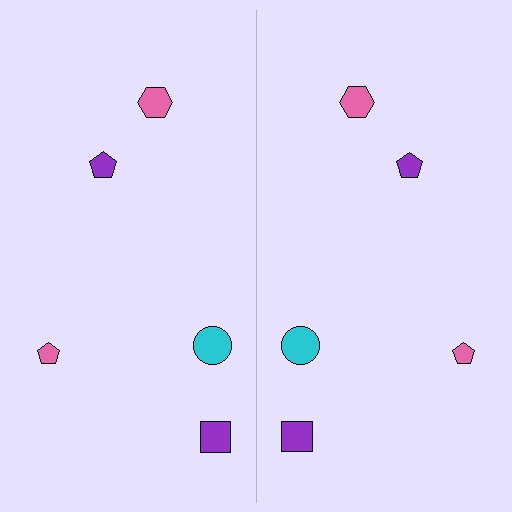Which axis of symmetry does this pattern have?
The pattern has a vertical axis of symmetry running through the center of the image.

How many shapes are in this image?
There are 10 shapes in this image.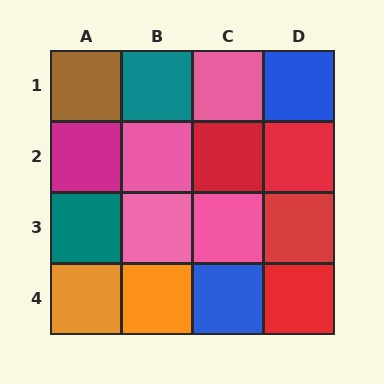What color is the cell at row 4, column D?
Red.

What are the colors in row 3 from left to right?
Teal, pink, pink, red.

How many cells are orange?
2 cells are orange.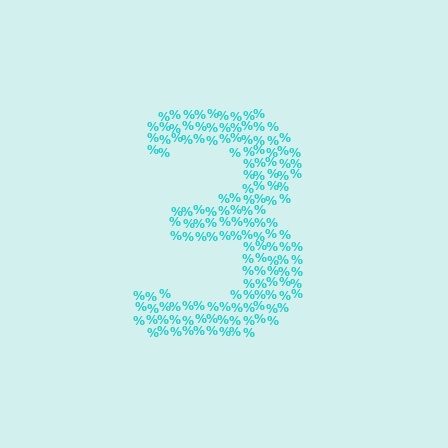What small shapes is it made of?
It is made of small percent signs.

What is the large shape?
The large shape is the digit 3.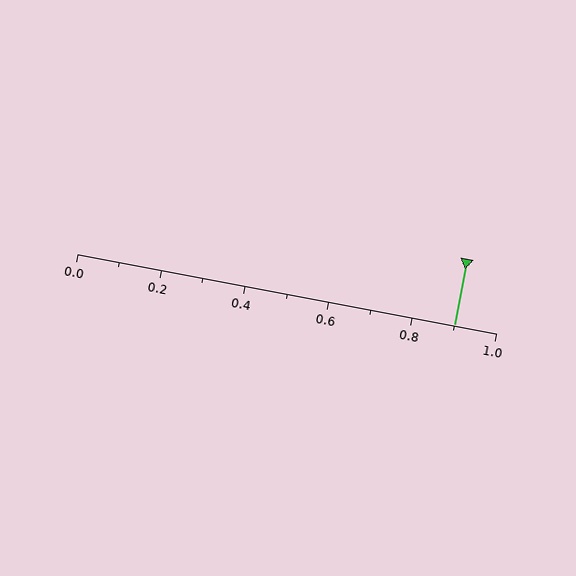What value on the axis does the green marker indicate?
The marker indicates approximately 0.9.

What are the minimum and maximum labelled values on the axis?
The axis runs from 0.0 to 1.0.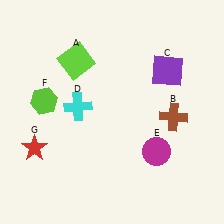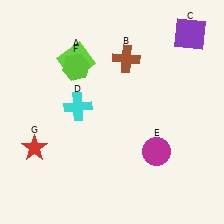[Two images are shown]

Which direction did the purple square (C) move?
The purple square (C) moved up.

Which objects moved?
The objects that moved are: the brown cross (B), the purple square (C), the lime hexagon (F).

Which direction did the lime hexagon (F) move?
The lime hexagon (F) moved up.